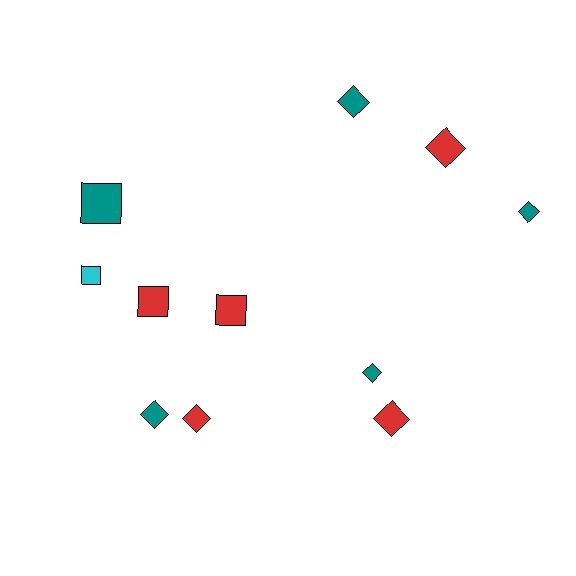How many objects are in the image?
There are 11 objects.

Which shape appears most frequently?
Diamond, with 7 objects.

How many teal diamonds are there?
There are 4 teal diamonds.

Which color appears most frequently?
Teal, with 5 objects.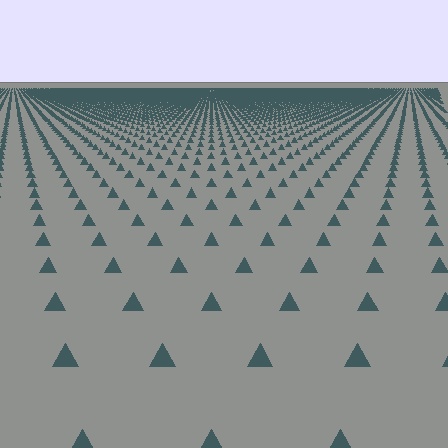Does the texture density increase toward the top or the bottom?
Density increases toward the top.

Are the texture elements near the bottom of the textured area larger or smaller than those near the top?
Larger. Near the bottom, elements are closer to the viewer and appear at a bigger on-screen size.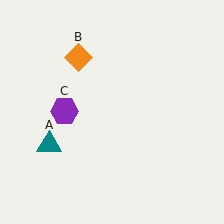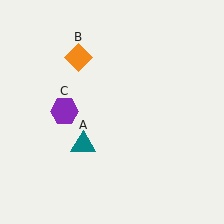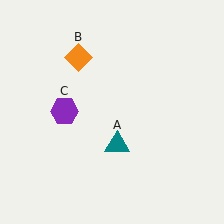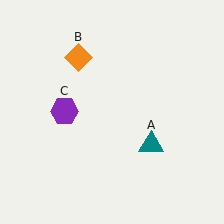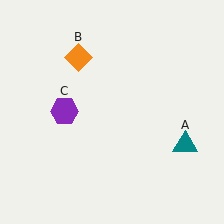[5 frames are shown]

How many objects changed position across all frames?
1 object changed position: teal triangle (object A).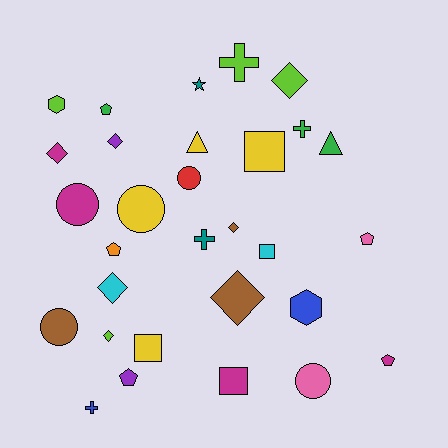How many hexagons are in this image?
There are 2 hexagons.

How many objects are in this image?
There are 30 objects.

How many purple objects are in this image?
There are 2 purple objects.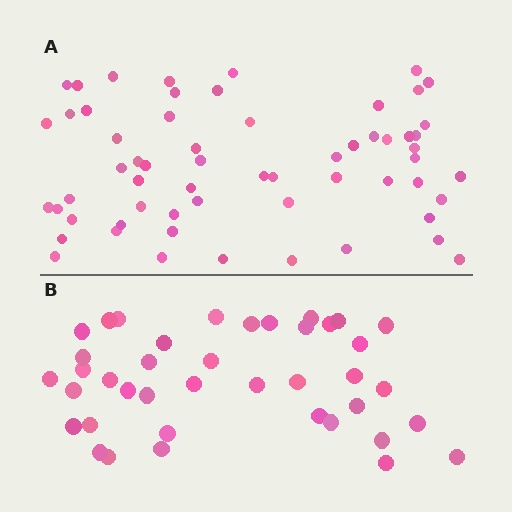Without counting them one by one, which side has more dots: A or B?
Region A (the top region) has more dots.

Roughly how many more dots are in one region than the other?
Region A has approximately 20 more dots than region B.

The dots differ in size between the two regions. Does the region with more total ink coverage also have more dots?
No. Region B has more total ink coverage because its dots are larger, but region A actually contains more individual dots. Total area can be misleading — the number of items is what matters here.